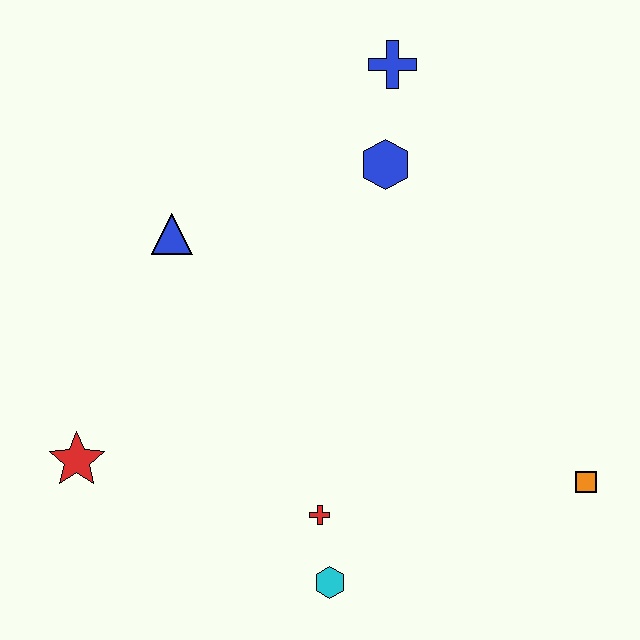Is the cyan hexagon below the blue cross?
Yes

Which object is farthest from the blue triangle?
The orange square is farthest from the blue triangle.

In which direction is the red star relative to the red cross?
The red star is to the left of the red cross.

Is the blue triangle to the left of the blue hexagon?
Yes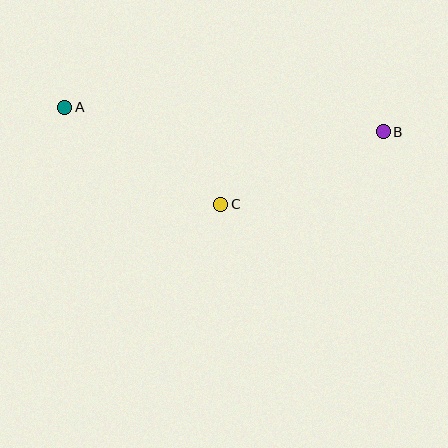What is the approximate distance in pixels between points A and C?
The distance between A and C is approximately 184 pixels.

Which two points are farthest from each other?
Points A and B are farthest from each other.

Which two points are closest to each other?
Points B and C are closest to each other.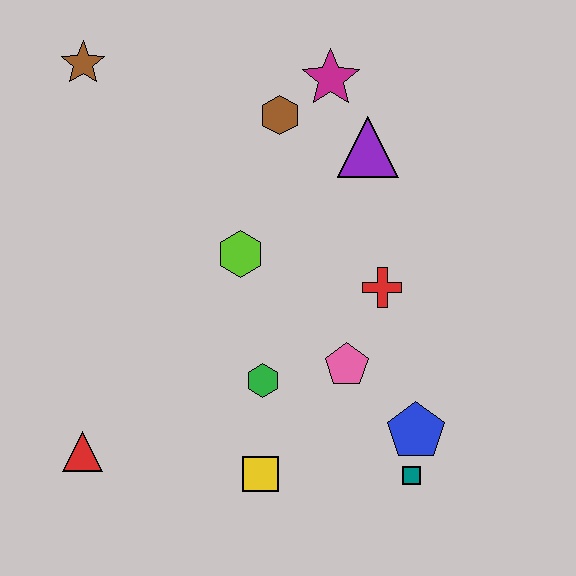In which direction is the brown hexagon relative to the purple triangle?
The brown hexagon is to the left of the purple triangle.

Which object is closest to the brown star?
The brown hexagon is closest to the brown star.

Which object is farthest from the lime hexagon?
The teal square is farthest from the lime hexagon.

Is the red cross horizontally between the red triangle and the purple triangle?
No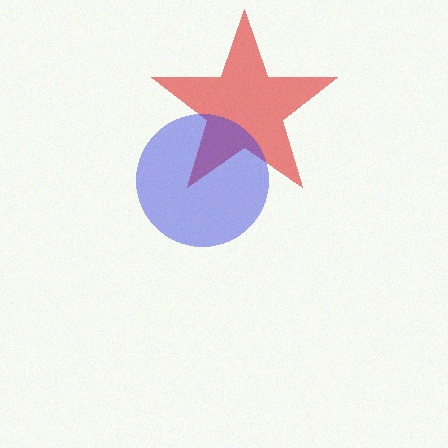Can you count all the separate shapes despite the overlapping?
Yes, there are 2 separate shapes.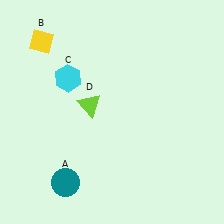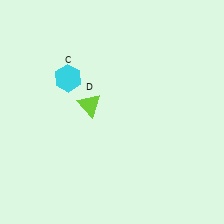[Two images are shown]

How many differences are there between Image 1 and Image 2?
There are 2 differences between the two images.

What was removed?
The teal circle (A), the yellow diamond (B) were removed in Image 2.